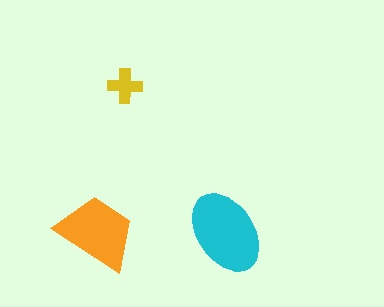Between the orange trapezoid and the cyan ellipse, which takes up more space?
The cyan ellipse.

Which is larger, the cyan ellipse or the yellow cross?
The cyan ellipse.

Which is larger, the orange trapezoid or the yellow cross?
The orange trapezoid.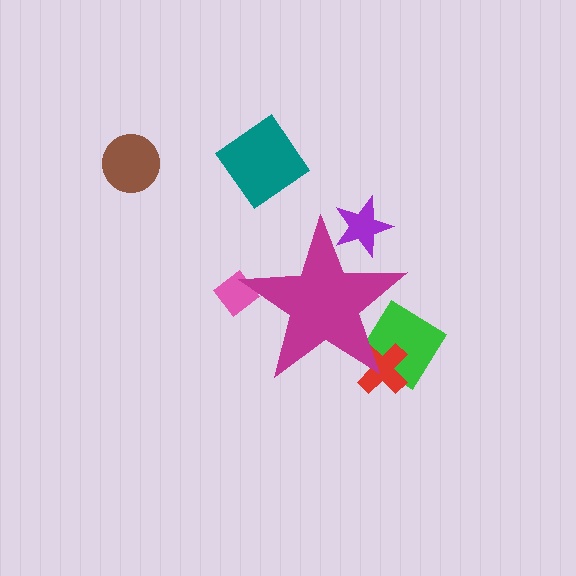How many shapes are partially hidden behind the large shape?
4 shapes are partially hidden.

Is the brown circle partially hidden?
No, the brown circle is fully visible.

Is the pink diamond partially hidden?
Yes, the pink diamond is partially hidden behind the magenta star.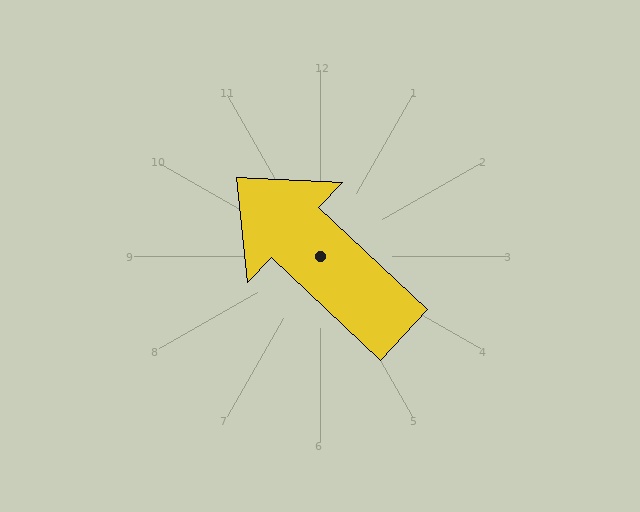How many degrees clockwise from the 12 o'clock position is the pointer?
Approximately 313 degrees.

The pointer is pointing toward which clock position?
Roughly 10 o'clock.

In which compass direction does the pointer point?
Northwest.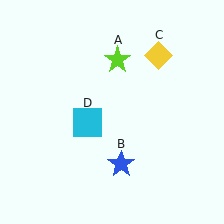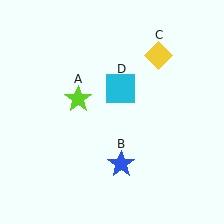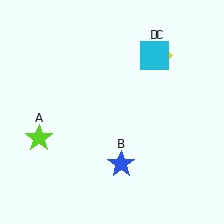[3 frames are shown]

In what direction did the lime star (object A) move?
The lime star (object A) moved down and to the left.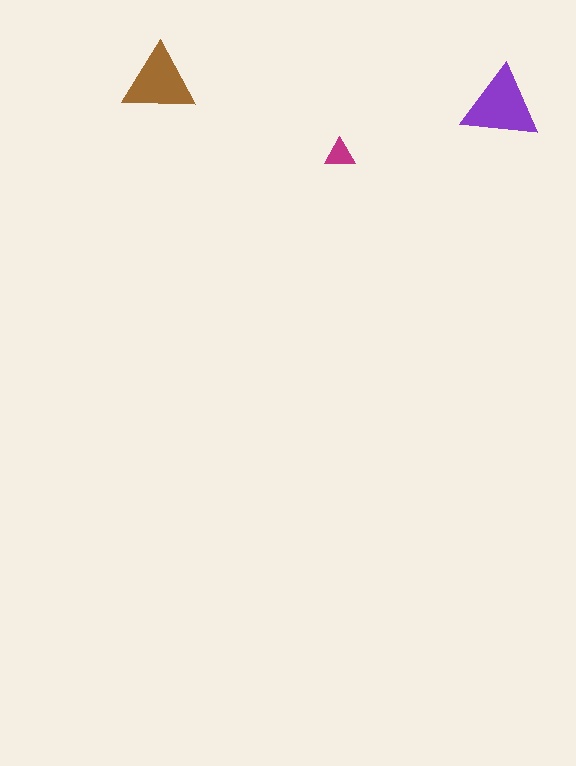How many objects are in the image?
There are 3 objects in the image.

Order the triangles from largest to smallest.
the purple one, the brown one, the magenta one.